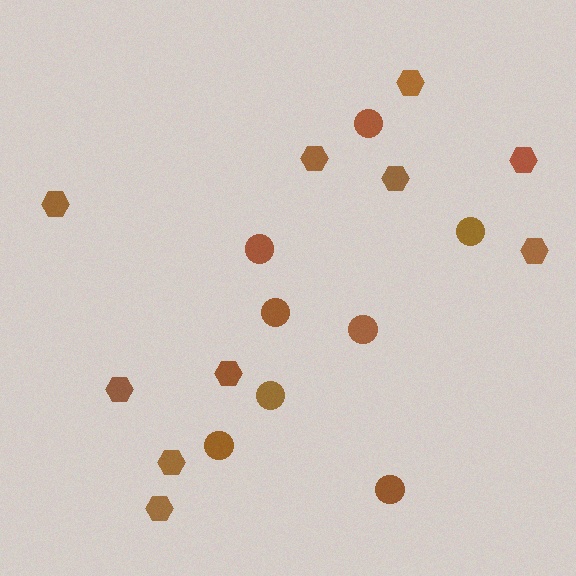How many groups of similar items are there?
There are 2 groups: one group of circles (8) and one group of hexagons (10).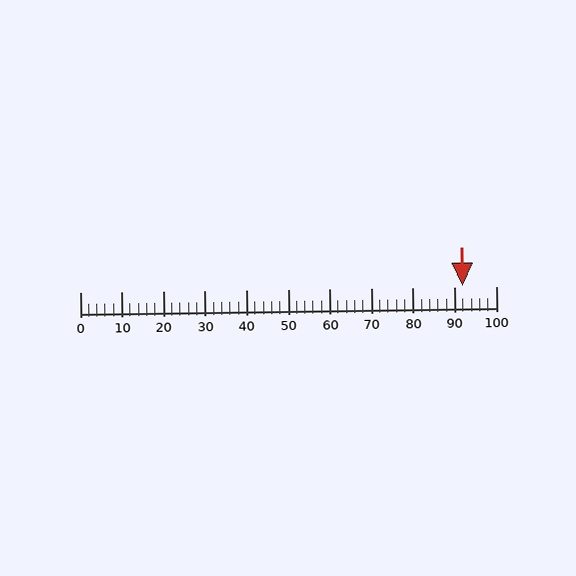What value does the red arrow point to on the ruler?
The red arrow points to approximately 92.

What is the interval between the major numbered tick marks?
The major tick marks are spaced 10 units apart.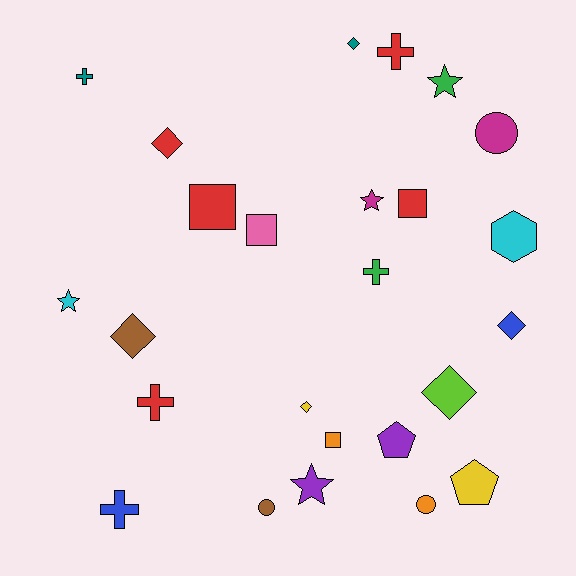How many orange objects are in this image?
There are 2 orange objects.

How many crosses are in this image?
There are 5 crosses.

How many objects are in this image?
There are 25 objects.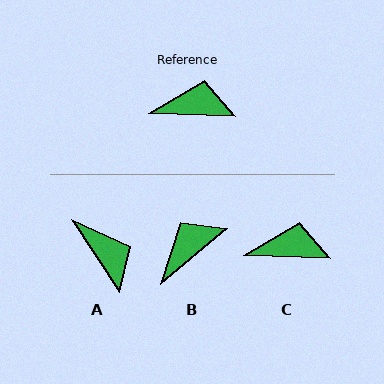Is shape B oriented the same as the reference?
No, it is off by about 41 degrees.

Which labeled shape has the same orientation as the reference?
C.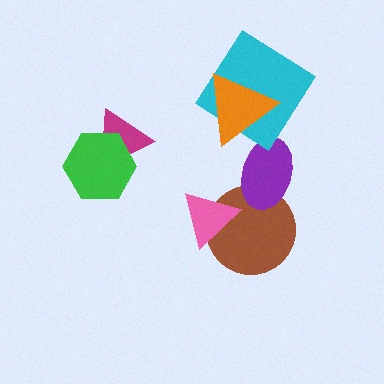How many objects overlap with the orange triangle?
1 object overlaps with the orange triangle.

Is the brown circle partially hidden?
Yes, it is partially covered by another shape.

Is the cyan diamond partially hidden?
Yes, it is partially covered by another shape.